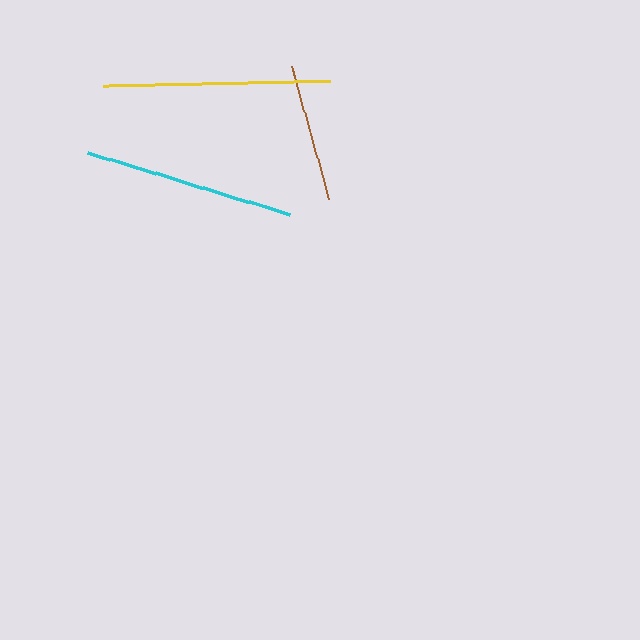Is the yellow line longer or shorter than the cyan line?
The yellow line is longer than the cyan line.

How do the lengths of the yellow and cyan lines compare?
The yellow and cyan lines are approximately the same length.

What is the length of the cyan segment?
The cyan segment is approximately 210 pixels long.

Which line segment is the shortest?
The brown line is the shortest at approximately 138 pixels.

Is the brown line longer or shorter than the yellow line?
The yellow line is longer than the brown line.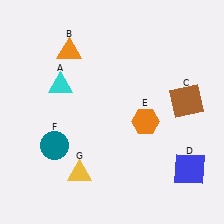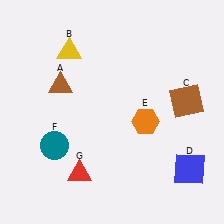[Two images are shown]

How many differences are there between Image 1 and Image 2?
There are 3 differences between the two images.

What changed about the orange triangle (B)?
In Image 1, B is orange. In Image 2, it changed to yellow.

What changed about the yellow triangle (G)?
In Image 1, G is yellow. In Image 2, it changed to red.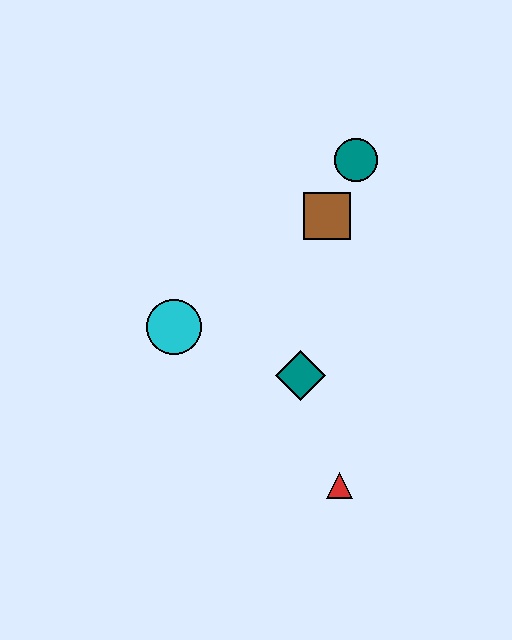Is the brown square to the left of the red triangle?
Yes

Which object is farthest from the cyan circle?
The teal circle is farthest from the cyan circle.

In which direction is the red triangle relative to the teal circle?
The red triangle is below the teal circle.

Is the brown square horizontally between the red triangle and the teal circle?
No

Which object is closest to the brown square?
The teal circle is closest to the brown square.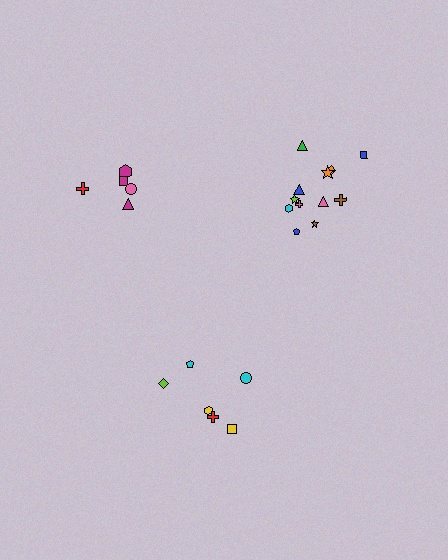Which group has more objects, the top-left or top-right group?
The top-right group.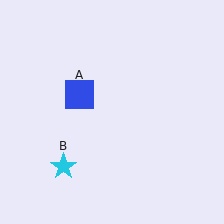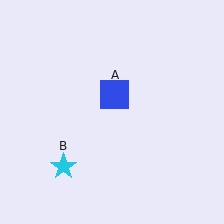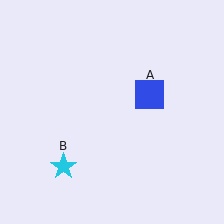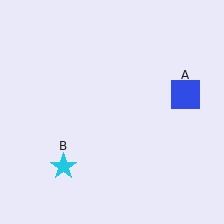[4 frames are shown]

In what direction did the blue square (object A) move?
The blue square (object A) moved right.